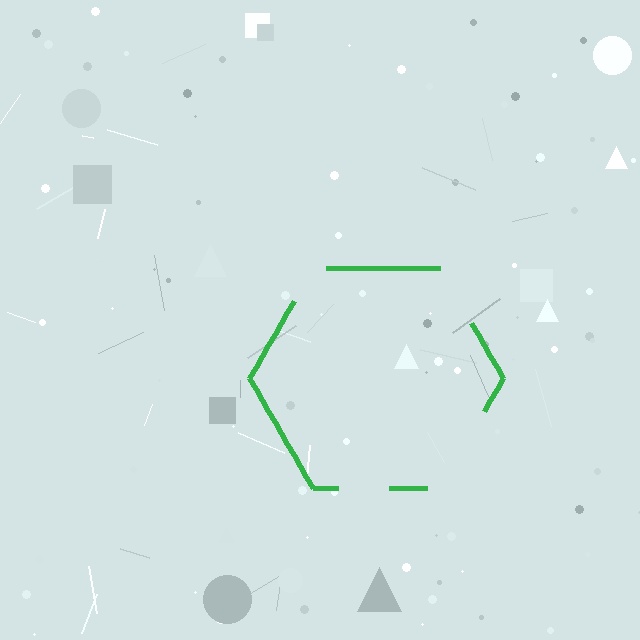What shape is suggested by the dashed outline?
The dashed outline suggests a hexagon.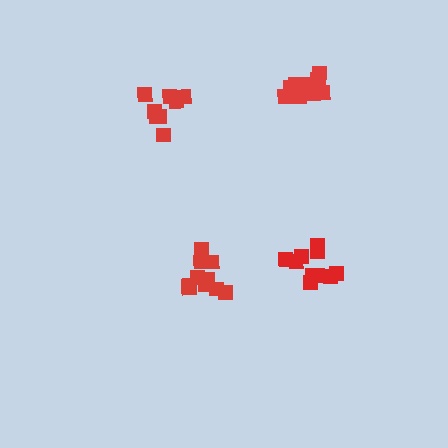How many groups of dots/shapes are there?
There are 4 groups.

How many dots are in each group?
Group 1: 10 dots, Group 2: 10 dots, Group 3: 8 dots, Group 4: 11 dots (39 total).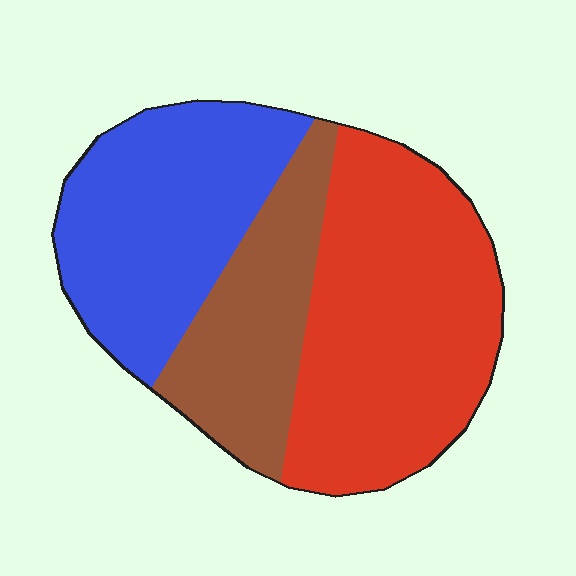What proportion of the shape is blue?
Blue covers 33% of the shape.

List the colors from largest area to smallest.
From largest to smallest: red, blue, brown.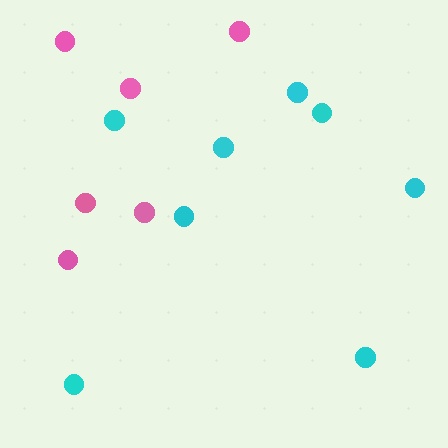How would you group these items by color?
There are 2 groups: one group of pink circles (6) and one group of cyan circles (8).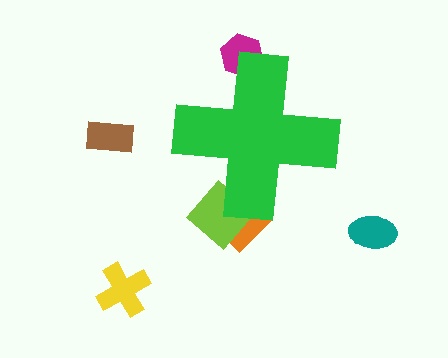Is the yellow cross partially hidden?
No, the yellow cross is fully visible.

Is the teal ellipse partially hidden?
No, the teal ellipse is fully visible.